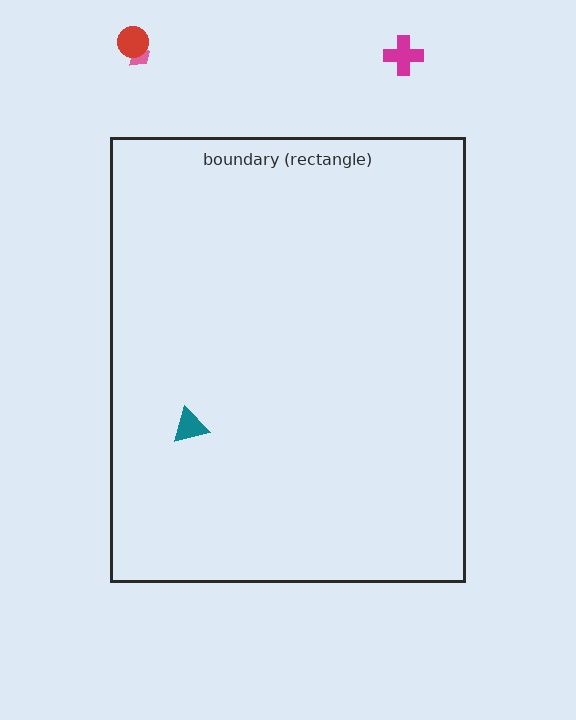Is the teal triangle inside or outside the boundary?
Inside.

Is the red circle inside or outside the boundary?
Outside.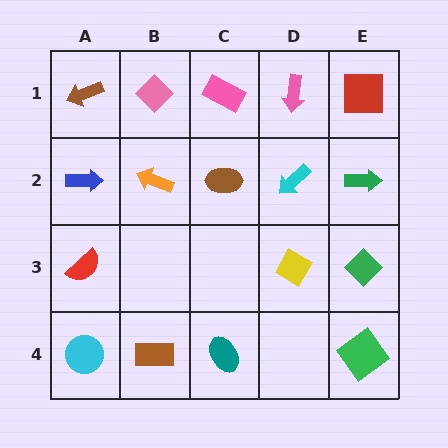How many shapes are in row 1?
5 shapes.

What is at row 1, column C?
A pink rectangle.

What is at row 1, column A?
A brown arrow.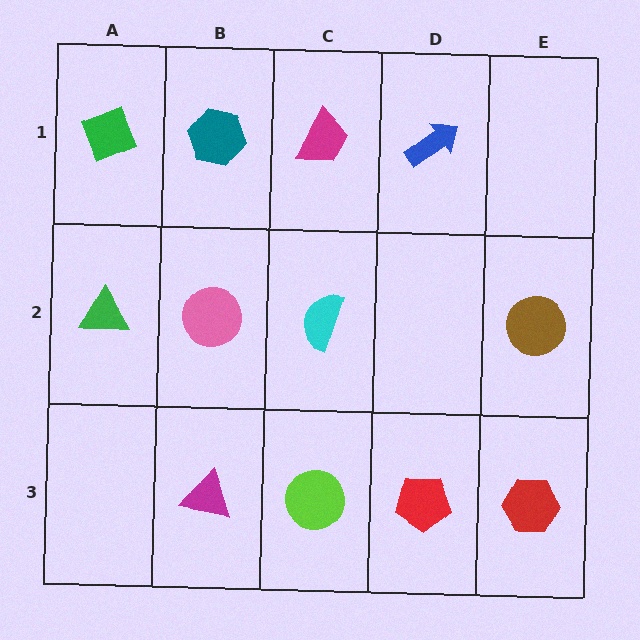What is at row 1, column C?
A magenta trapezoid.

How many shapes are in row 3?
4 shapes.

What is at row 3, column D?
A red pentagon.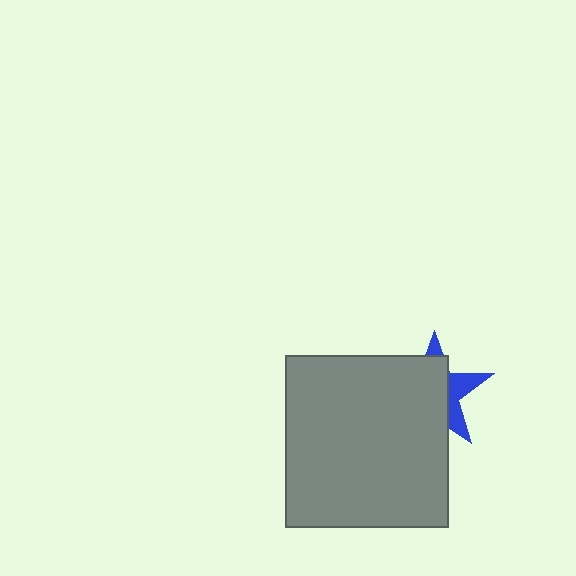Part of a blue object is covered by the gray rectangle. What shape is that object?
It is a star.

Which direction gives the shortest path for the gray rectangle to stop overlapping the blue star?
Moving toward the lower-left gives the shortest separation.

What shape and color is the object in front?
The object in front is a gray rectangle.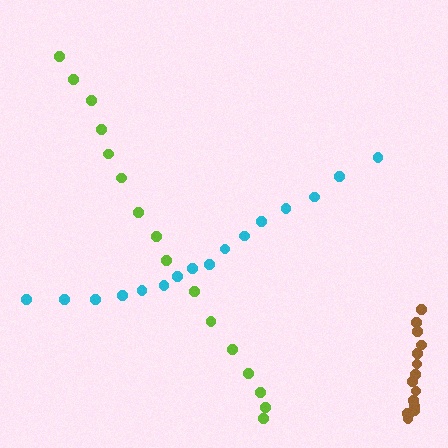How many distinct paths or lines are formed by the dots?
There are 3 distinct paths.